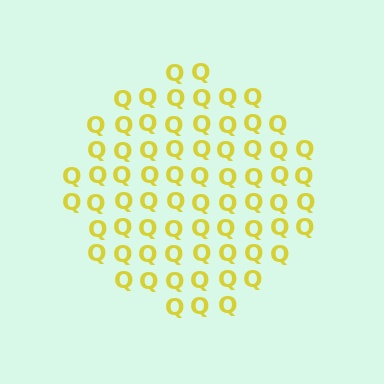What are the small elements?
The small elements are letter Q's.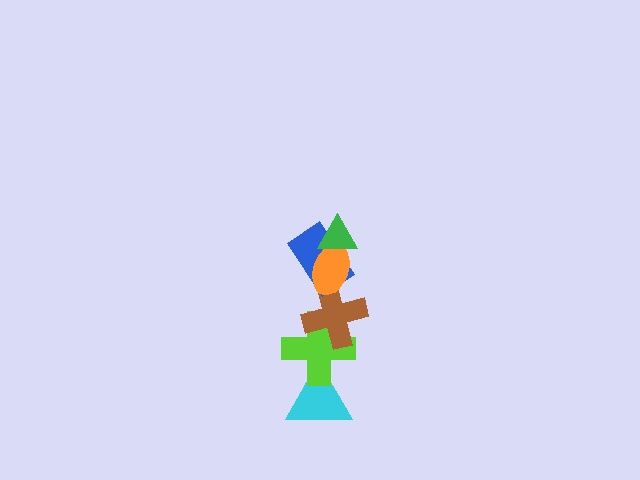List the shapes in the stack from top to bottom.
From top to bottom: the green triangle, the orange ellipse, the blue rectangle, the brown cross, the lime cross, the cyan triangle.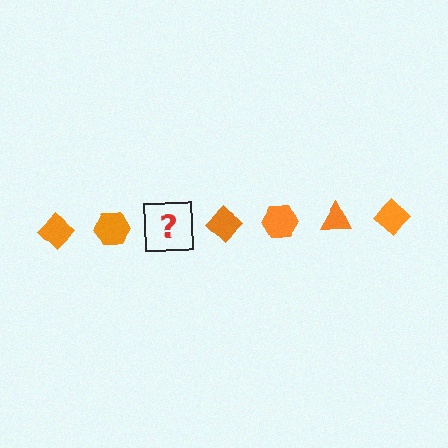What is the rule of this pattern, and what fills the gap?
The rule is that the pattern cycles through diamond, hexagon, triangle shapes in orange. The gap should be filled with an orange triangle.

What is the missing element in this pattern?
The missing element is an orange triangle.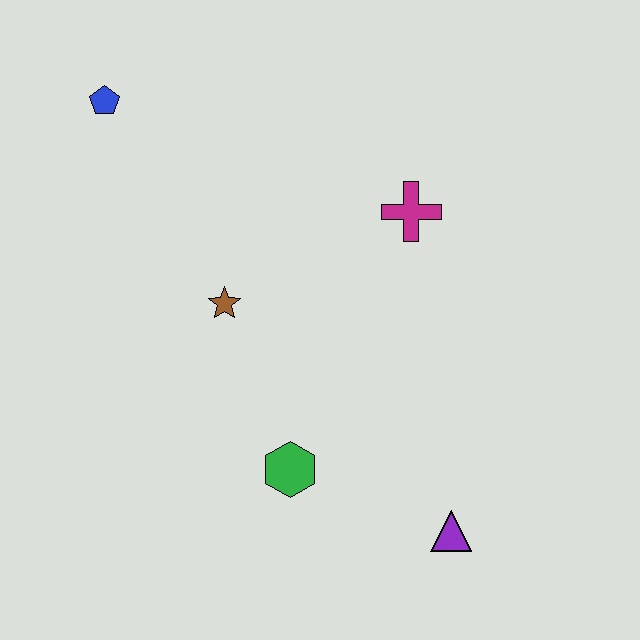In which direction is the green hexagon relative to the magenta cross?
The green hexagon is below the magenta cross.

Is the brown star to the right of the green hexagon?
No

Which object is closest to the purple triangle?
The green hexagon is closest to the purple triangle.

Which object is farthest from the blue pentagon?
The purple triangle is farthest from the blue pentagon.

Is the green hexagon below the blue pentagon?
Yes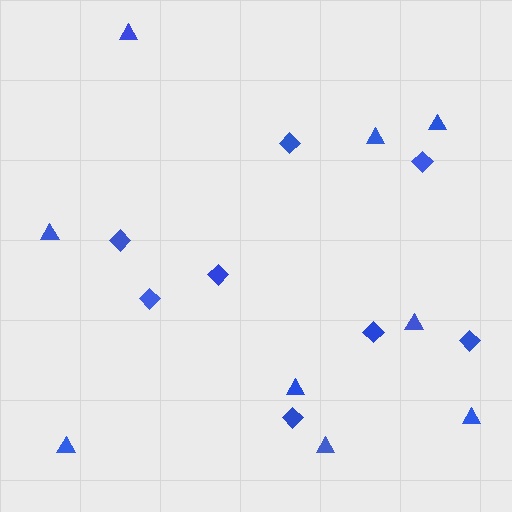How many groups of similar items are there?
There are 2 groups: one group of diamonds (8) and one group of triangles (9).